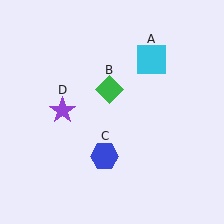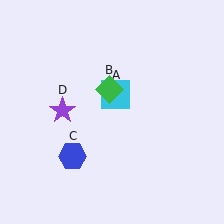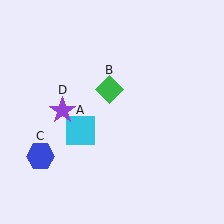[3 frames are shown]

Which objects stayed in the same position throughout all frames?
Green diamond (object B) and purple star (object D) remained stationary.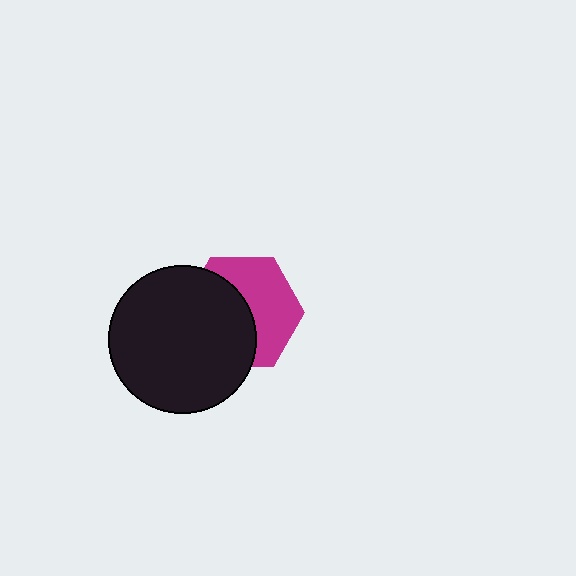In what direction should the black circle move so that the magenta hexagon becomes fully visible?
The black circle should move left. That is the shortest direction to clear the overlap and leave the magenta hexagon fully visible.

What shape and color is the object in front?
The object in front is a black circle.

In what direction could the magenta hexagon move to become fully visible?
The magenta hexagon could move right. That would shift it out from behind the black circle entirely.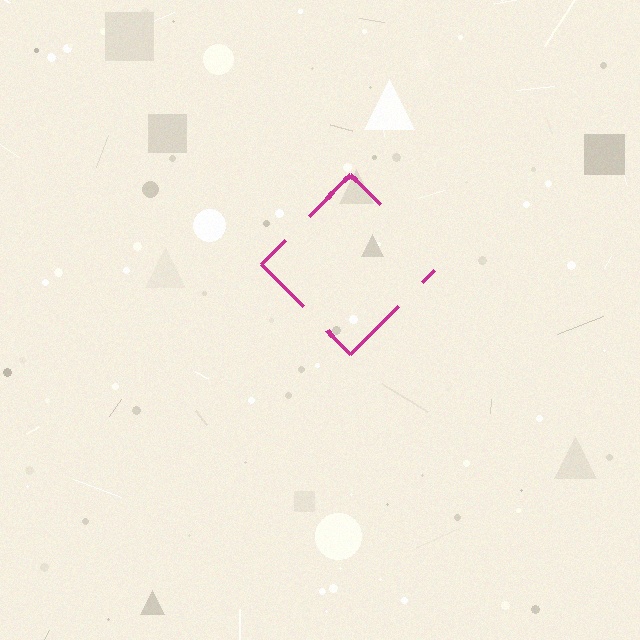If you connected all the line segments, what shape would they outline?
They would outline a diamond.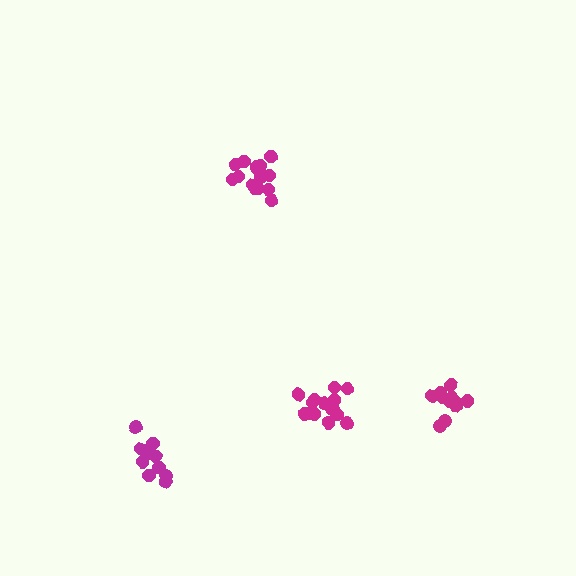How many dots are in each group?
Group 1: 11 dots, Group 2: 15 dots, Group 3: 14 dots, Group 4: 12 dots (52 total).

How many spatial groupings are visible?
There are 4 spatial groupings.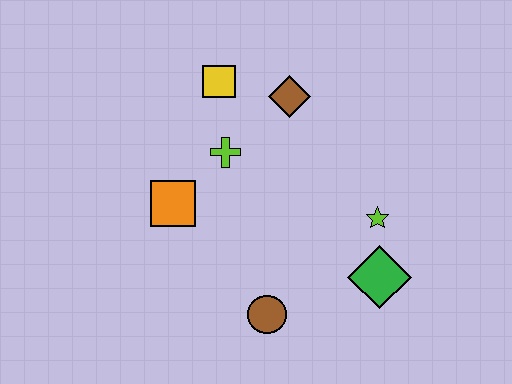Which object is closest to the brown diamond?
The yellow square is closest to the brown diamond.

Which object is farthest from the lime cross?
The green diamond is farthest from the lime cross.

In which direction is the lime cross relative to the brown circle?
The lime cross is above the brown circle.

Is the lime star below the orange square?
Yes